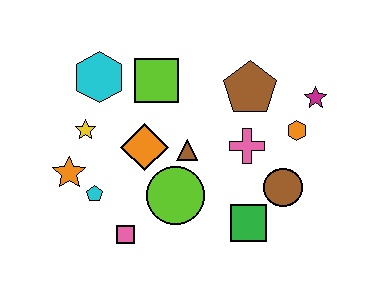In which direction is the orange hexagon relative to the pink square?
The orange hexagon is to the right of the pink square.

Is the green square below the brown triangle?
Yes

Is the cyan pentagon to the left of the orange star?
No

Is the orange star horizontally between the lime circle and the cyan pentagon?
No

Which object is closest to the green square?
The brown circle is closest to the green square.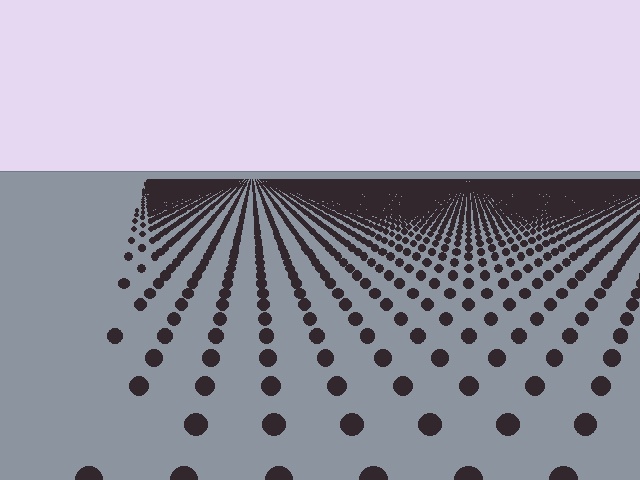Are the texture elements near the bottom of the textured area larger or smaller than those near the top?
Larger. Near the bottom, elements are closer to the viewer and appear at a bigger on-screen size.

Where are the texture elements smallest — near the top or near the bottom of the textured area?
Near the top.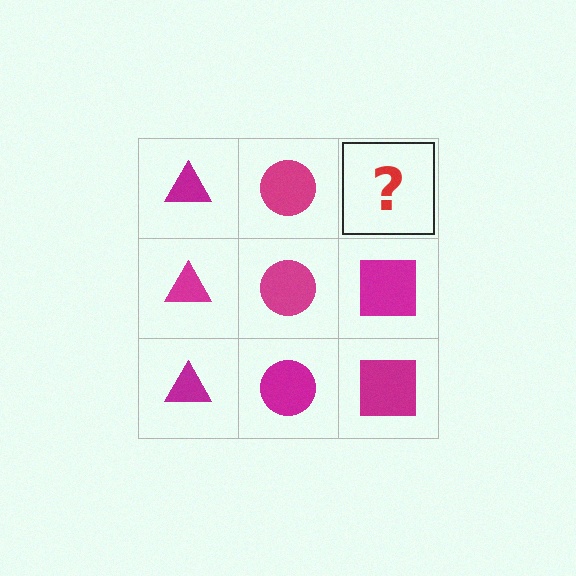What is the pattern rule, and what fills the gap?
The rule is that each column has a consistent shape. The gap should be filled with a magenta square.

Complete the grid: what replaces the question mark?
The question mark should be replaced with a magenta square.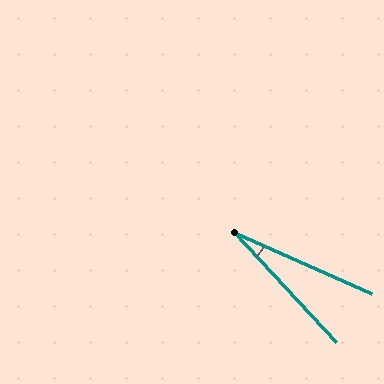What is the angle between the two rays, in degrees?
Approximately 23 degrees.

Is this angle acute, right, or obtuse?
It is acute.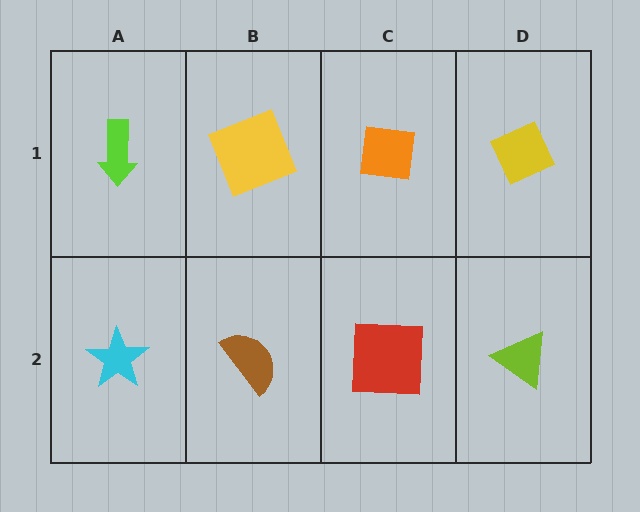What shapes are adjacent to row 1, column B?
A brown semicircle (row 2, column B), a lime arrow (row 1, column A), an orange square (row 1, column C).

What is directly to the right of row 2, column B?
A red square.